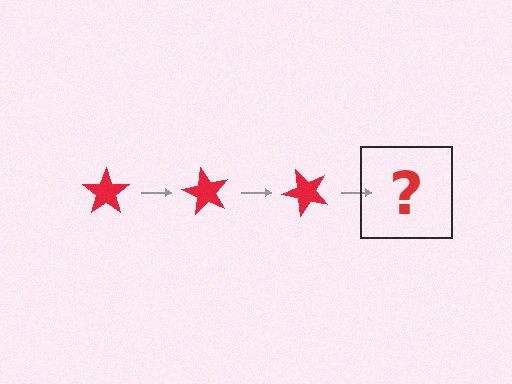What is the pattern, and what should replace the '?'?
The pattern is that the star rotates 60 degrees each step. The '?' should be a red star rotated 180 degrees.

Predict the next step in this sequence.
The next step is a red star rotated 180 degrees.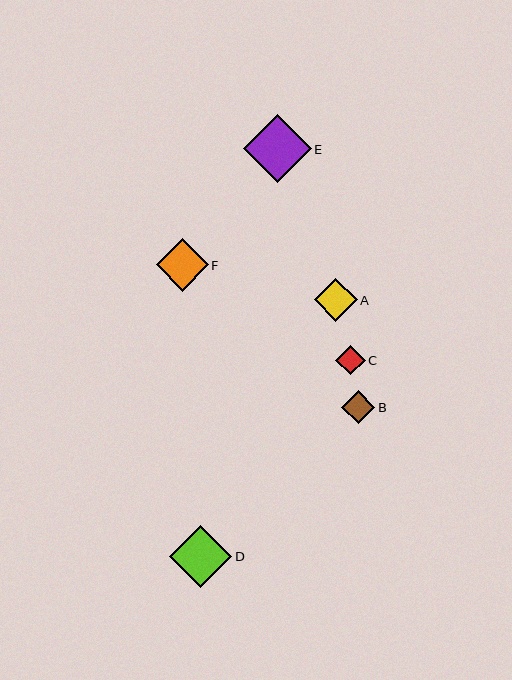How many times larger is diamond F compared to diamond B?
Diamond F is approximately 1.6 times the size of diamond B.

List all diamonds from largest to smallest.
From largest to smallest: E, D, F, A, B, C.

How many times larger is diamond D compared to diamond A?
Diamond D is approximately 1.4 times the size of diamond A.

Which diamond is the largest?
Diamond E is the largest with a size of approximately 68 pixels.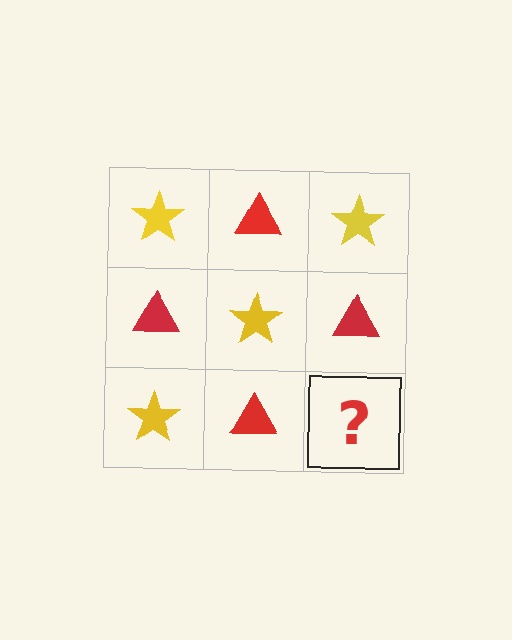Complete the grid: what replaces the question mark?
The question mark should be replaced with a yellow star.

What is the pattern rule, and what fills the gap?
The rule is that it alternates yellow star and red triangle in a checkerboard pattern. The gap should be filled with a yellow star.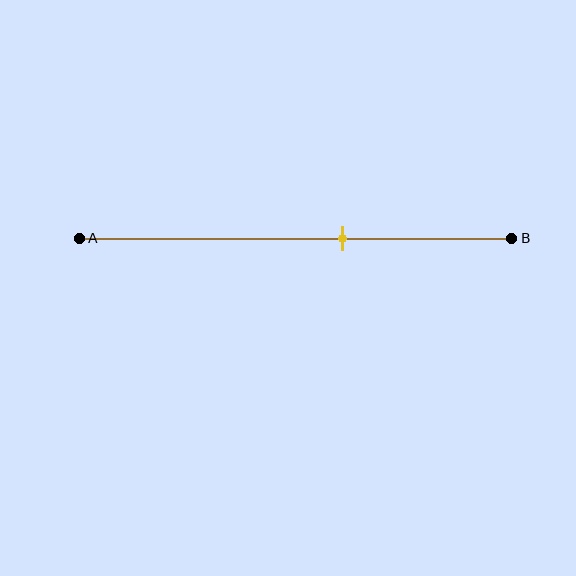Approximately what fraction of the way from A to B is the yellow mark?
The yellow mark is approximately 60% of the way from A to B.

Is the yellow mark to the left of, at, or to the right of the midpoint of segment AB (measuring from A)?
The yellow mark is to the right of the midpoint of segment AB.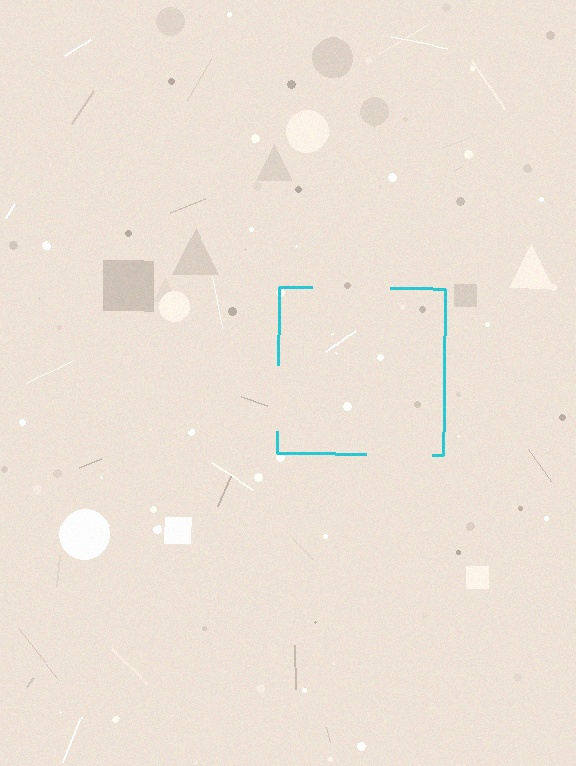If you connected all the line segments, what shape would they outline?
They would outline a square.